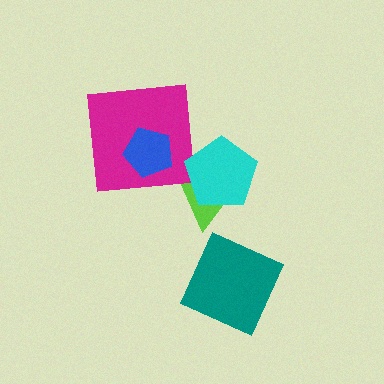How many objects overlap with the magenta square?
2 objects overlap with the magenta square.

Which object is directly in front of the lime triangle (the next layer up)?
The magenta square is directly in front of the lime triangle.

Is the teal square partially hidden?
No, no other shape covers it.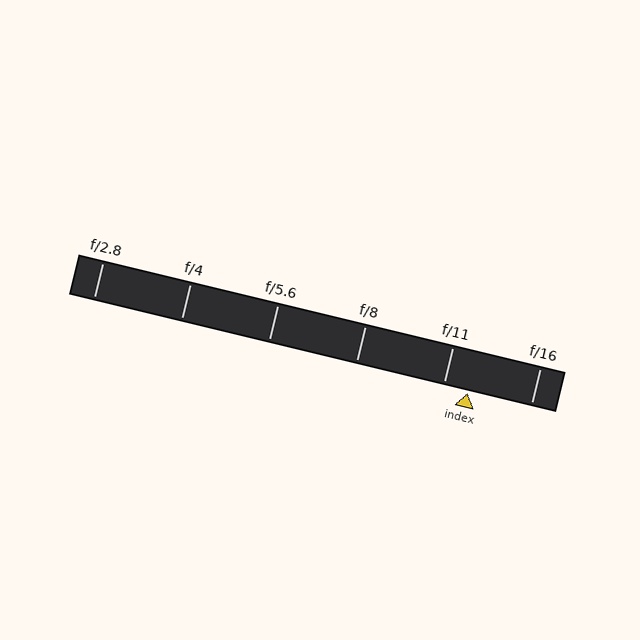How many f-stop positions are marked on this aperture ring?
There are 6 f-stop positions marked.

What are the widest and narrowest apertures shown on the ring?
The widest aperture shown is f/2.8 and the narrowest is f/16.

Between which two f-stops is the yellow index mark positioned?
The index mark is between f/11 and f/16.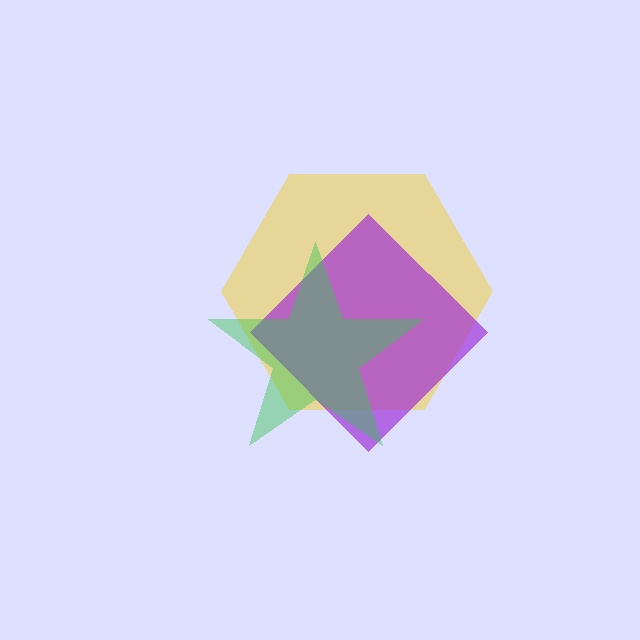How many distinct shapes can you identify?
There are 3 distinct shapes: a yellow hexagon, a purple diamond, a green star.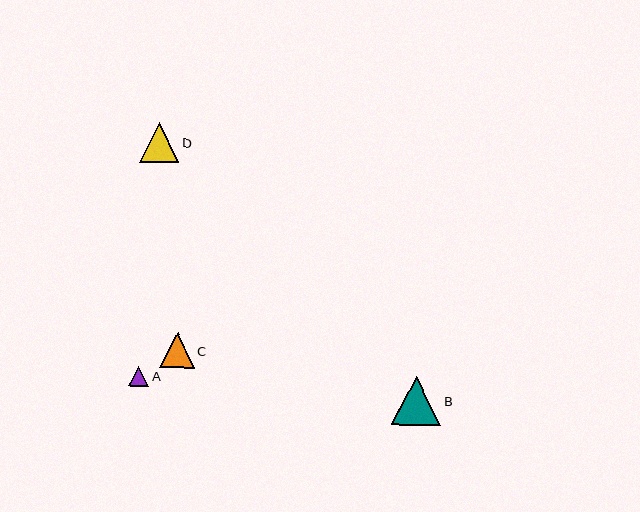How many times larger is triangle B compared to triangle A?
Triangle B is approximately 2.5 times the size of triangle A.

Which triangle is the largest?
Triangle B is the largest with a size of approximately 49 pixels.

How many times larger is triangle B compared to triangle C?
Triangle B is approximately 1.4 times the size of triangle C.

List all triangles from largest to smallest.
From largest to smallest: B, D, C, A.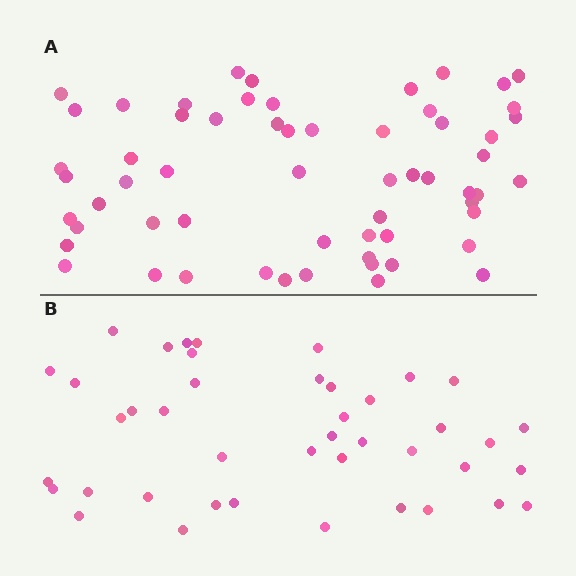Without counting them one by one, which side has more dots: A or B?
Region A (the top region) has more dots.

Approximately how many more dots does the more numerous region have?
Region A has approximately 20 more dots than region B.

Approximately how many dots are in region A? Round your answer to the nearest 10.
About 60 dots.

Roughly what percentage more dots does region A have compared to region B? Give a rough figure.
About 45% more.